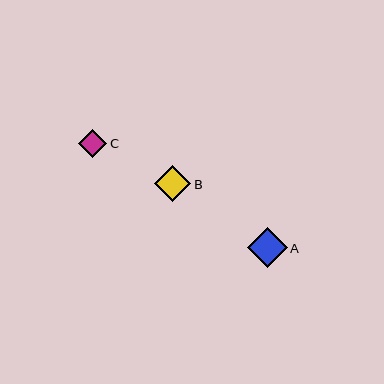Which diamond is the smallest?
Diamond C is the smallest with a size of approximately 28 pixels.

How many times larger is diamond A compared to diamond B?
Diamond A is approximately 1.1 times the size of diamond B.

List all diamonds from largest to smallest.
From largest to smallest: A, B, C.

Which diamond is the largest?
Diamond A is the largest with a size of approximately 40 pixels.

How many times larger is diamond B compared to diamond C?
Diamond B is approximately 1.3 times the size of diamond C.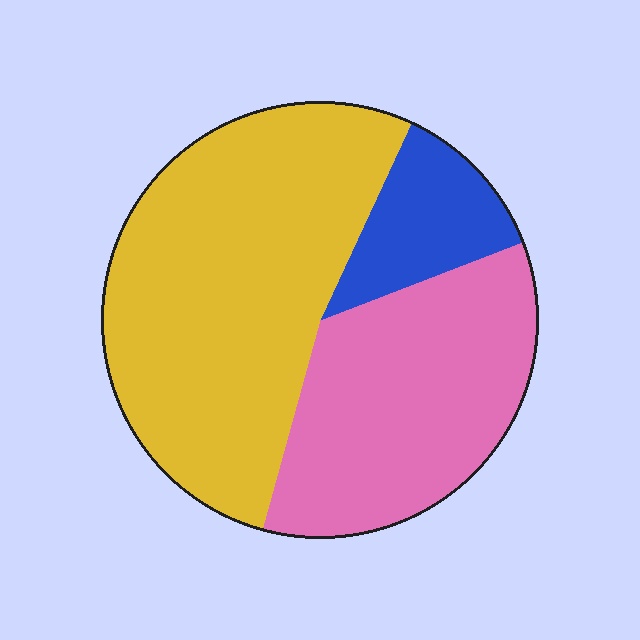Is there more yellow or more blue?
Yellow.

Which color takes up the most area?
Yellow, at roughly 55%.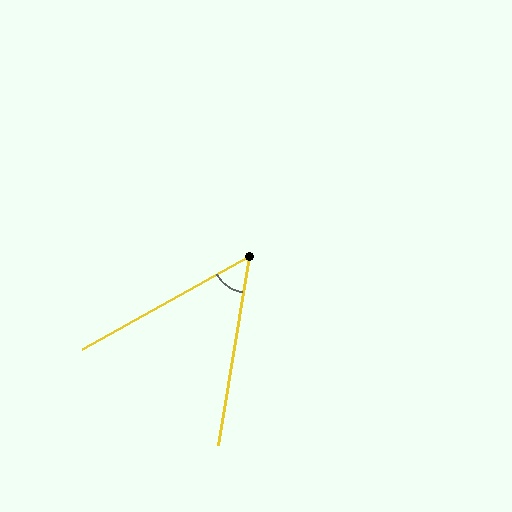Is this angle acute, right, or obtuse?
It is acute.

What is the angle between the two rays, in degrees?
Approximately 51 degrees.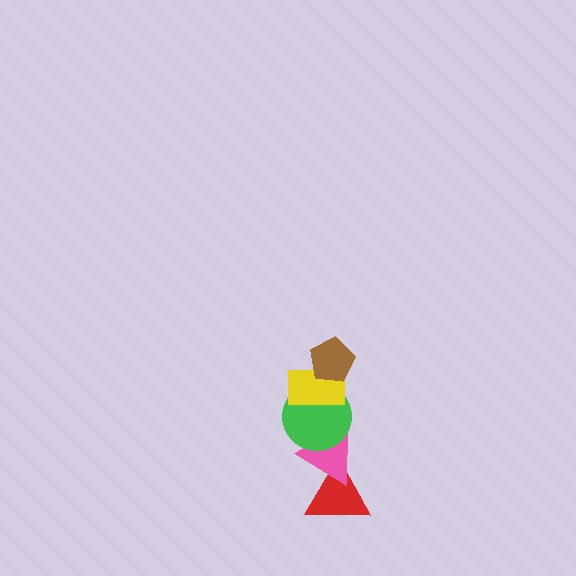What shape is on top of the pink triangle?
The green circle is on top of the pink triangle.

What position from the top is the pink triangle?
The pink triangle is 4th from the top.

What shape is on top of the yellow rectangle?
The brown pentagon is on top of the yellow rectangle.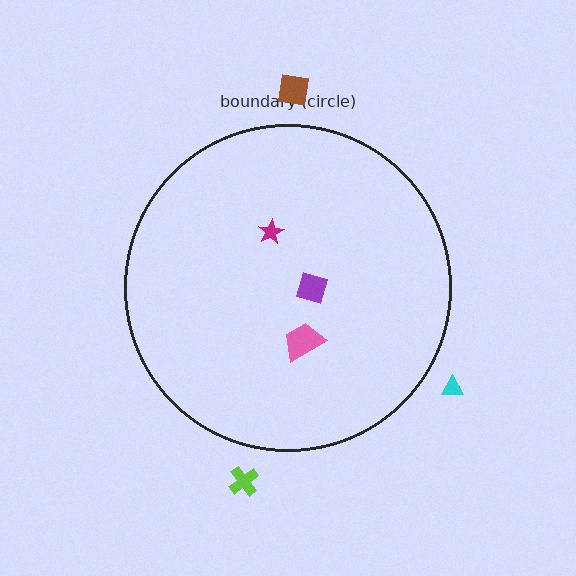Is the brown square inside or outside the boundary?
Outside.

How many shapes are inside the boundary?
3 inside, 3 outside.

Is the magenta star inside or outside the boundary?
Inside.